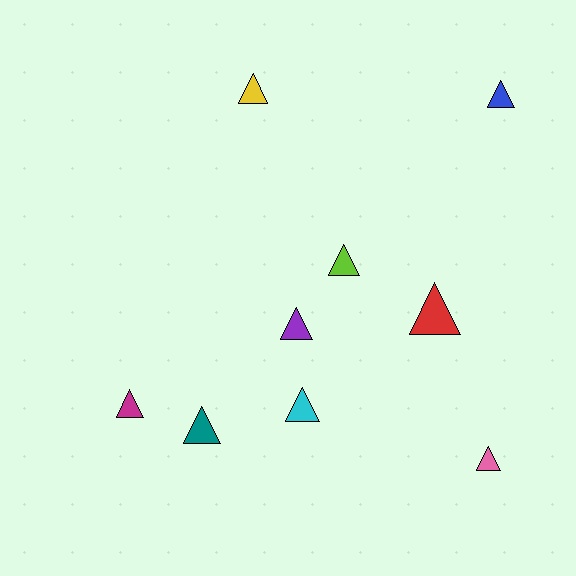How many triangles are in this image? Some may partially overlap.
There are 9 triangles.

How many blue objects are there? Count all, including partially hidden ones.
There is 1 blue object.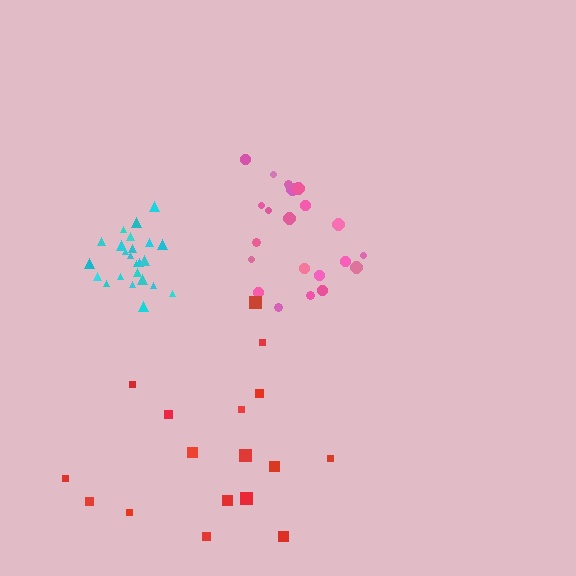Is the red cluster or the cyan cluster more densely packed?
Cyan.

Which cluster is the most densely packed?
Cyan.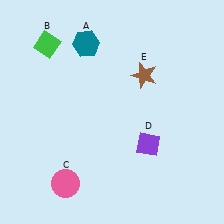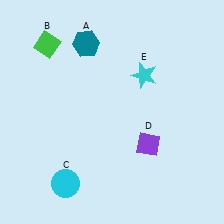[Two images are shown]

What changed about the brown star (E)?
In Image 1, E is brown. In Image 2, it changed to cyan.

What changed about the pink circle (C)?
In Image 1, C is pink. In Image 2, it changed to cyan.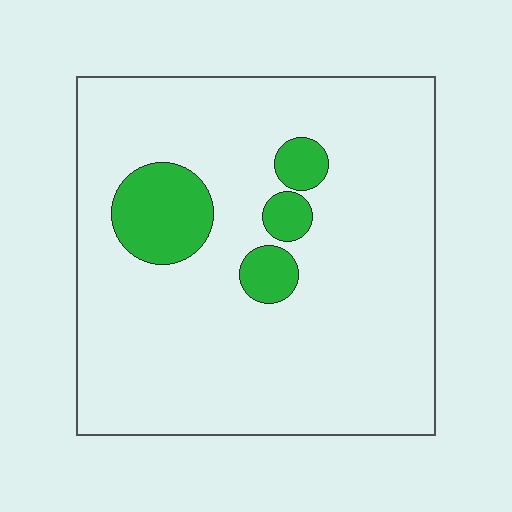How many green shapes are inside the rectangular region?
4.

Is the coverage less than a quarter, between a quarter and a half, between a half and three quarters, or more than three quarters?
Less than a quarter.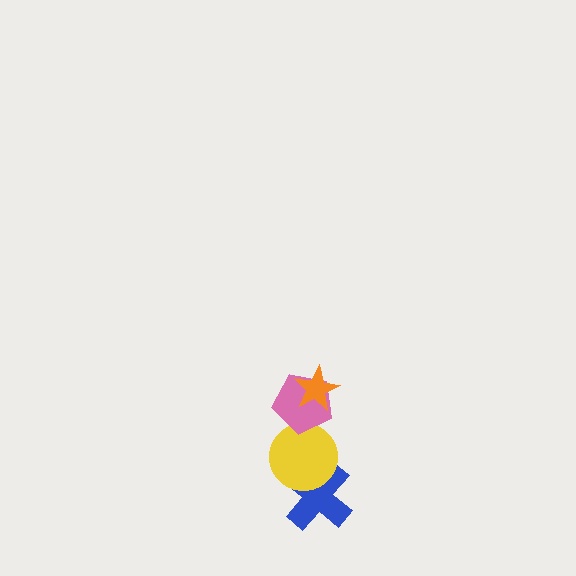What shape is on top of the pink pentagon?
The orange star is on top of the pink pentagon.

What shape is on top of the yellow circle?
The pink pentagon is on top of the yellow circle.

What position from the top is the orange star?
The orange star is 1st from the top.